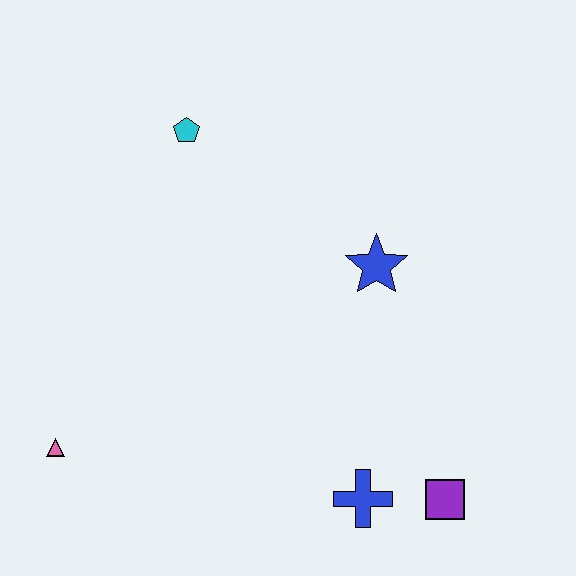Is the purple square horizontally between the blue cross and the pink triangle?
No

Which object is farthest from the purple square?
The cyan pentagon is farthest from the purple square.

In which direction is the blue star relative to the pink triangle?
The blue star is to the right of the pink triangle.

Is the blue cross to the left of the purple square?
Yes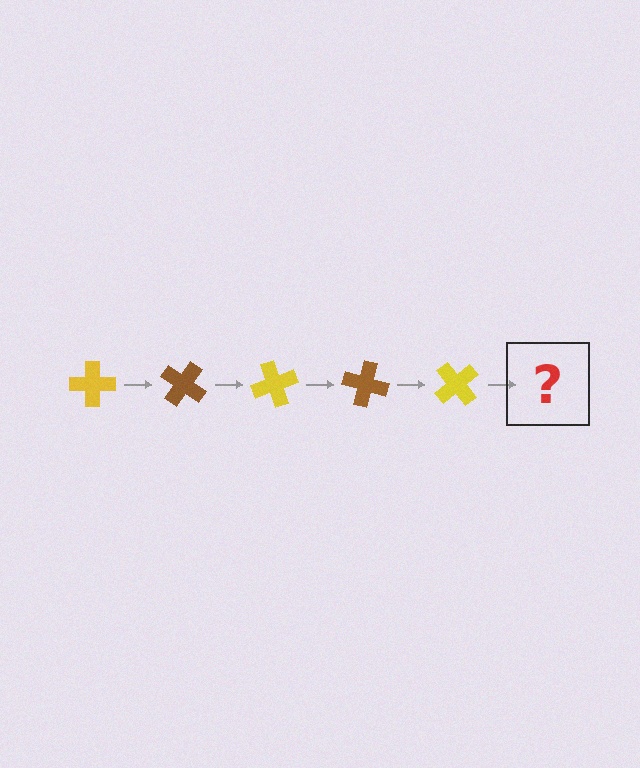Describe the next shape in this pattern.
It should be a brown cross, rotated 175 degrees from the start.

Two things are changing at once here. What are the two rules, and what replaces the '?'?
The two rules are that it rotates 35 degrees each step and the color cycles through yellow and brown. The '?' should be a brown cross, rotated 175 degrees from the start.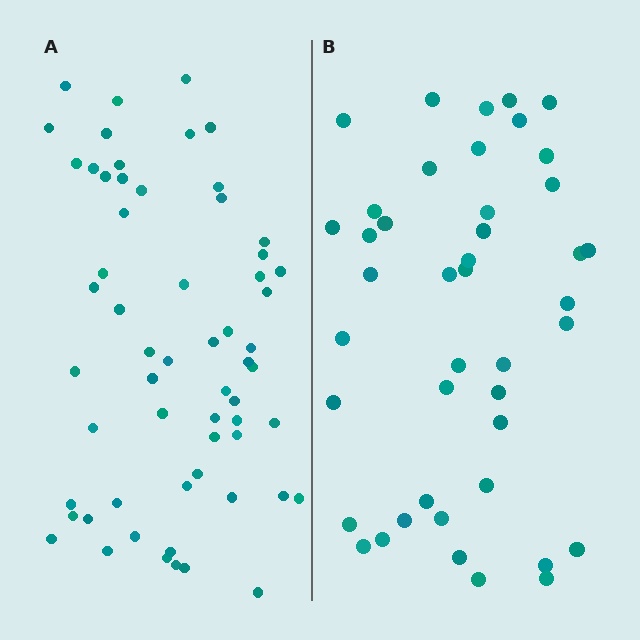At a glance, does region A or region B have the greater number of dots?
Region A (the left region) has more dots.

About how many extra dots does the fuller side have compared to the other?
Region A has approximately 15 more dots than region B.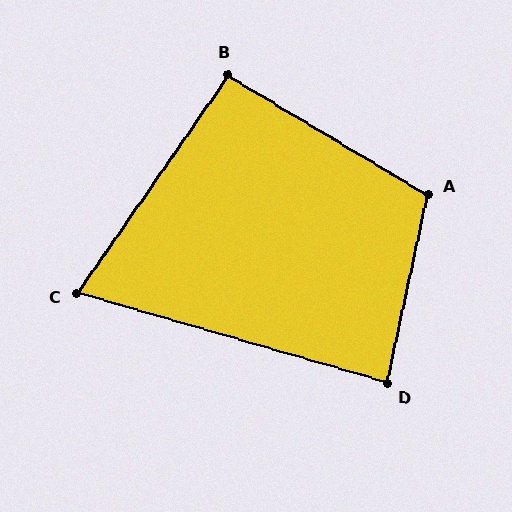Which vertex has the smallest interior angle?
C, at approximately 71 degrees.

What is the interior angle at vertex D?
Approximately 86 degrees (approximately right).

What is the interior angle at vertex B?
Approximately 94 degrees (approximately right).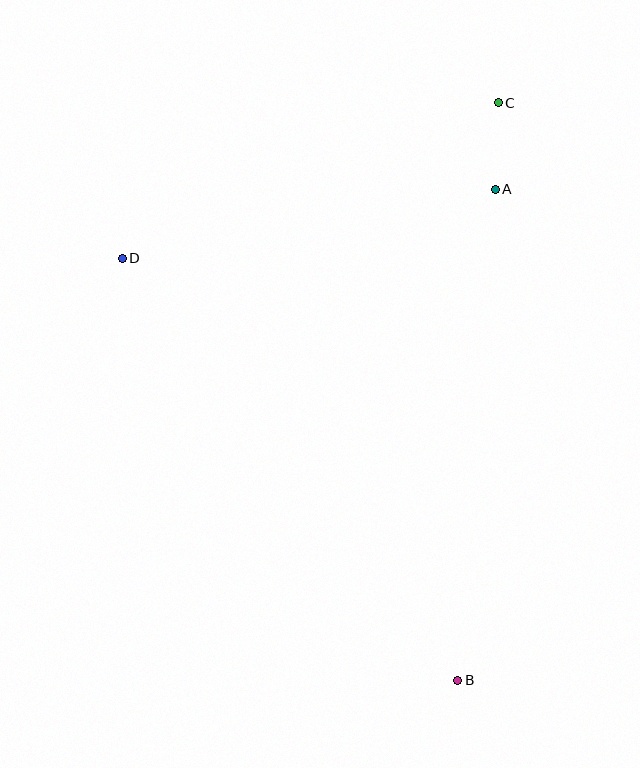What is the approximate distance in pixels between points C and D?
The distance between C and D is approximately 407 pixels.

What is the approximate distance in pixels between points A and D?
The distance between A and D is approximately 379 pixels.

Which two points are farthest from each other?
Points B and C are farthest from each other.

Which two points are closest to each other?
Points A and C are closest to each other.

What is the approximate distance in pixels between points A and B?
The distance between A and B is approximately 492 pixels.